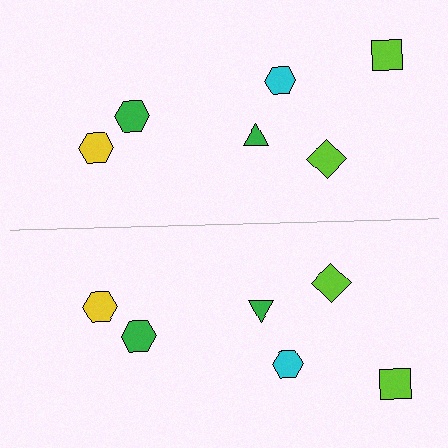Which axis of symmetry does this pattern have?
The pattern has a horizontal axis of symmetry running through the center of the image.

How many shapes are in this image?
There are 12 shapes in this image.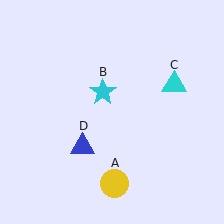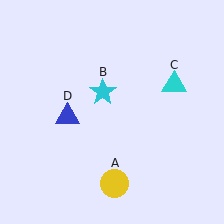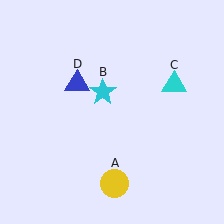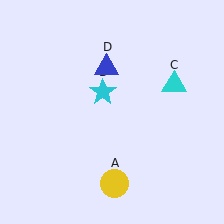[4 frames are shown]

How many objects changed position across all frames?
1 object changed position: blue triangle (object D).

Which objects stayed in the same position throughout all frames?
Yellow circle (object A) and cyan star (object B) and cyan triangle (object C) remained stationary.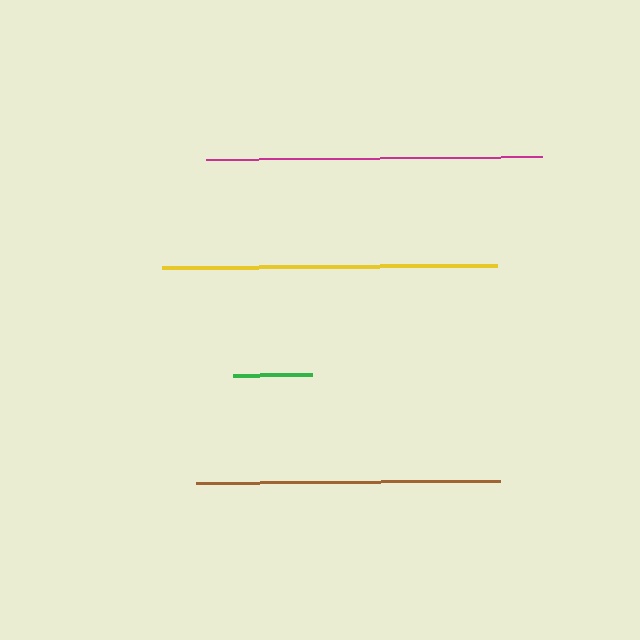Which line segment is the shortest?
The green line is the shortest at approximately 79 pixels.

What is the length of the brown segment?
The brown segment is approximately 304 pixels long.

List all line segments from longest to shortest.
From longest to shortest: magenta, yellow, brown, green.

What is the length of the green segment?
The green segment is approximately 79 pixels long.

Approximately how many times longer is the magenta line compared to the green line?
The magenta line is approximately 4.2 times the length of the green line.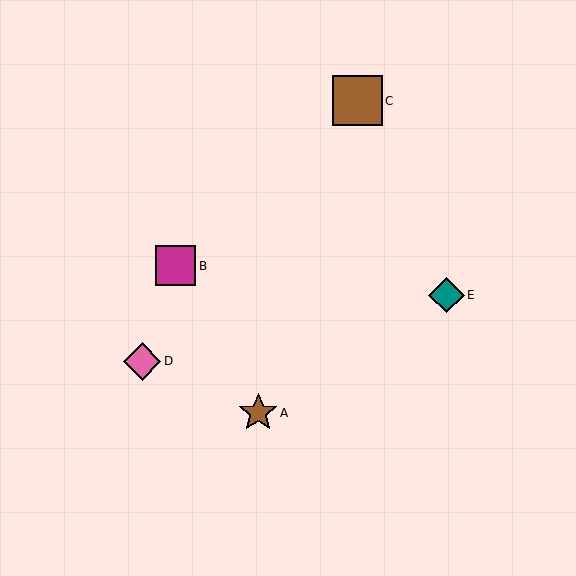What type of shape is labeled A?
Shape A is a brown star.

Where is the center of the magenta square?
The center of the magenta square is at (176, 266).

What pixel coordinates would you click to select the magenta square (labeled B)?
Click at (176, 266) to select the magenta square B.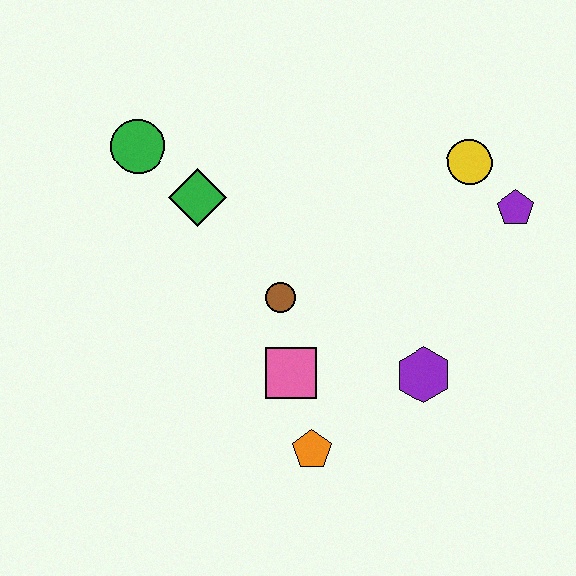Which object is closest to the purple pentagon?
The yellow circle is closest to the purple pentagon.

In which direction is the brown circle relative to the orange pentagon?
The brown circle is above the orange pentagon.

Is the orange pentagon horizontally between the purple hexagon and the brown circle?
Yes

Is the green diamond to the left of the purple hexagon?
Yes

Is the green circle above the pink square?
Yes